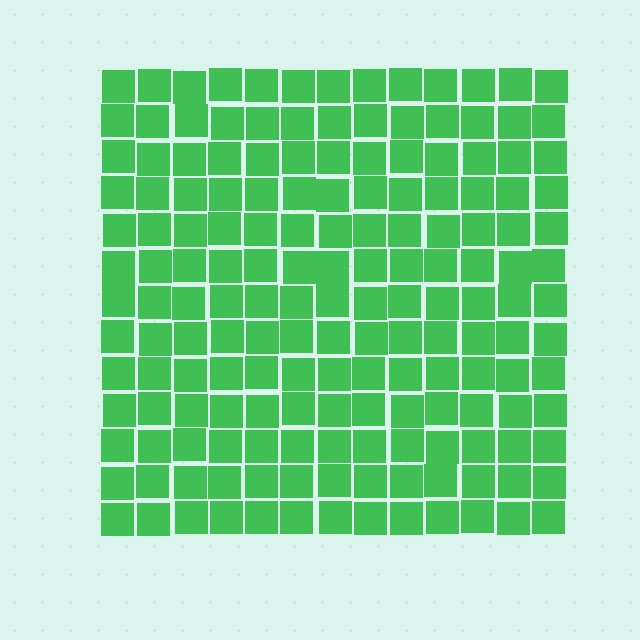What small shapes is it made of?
It is made of small squares.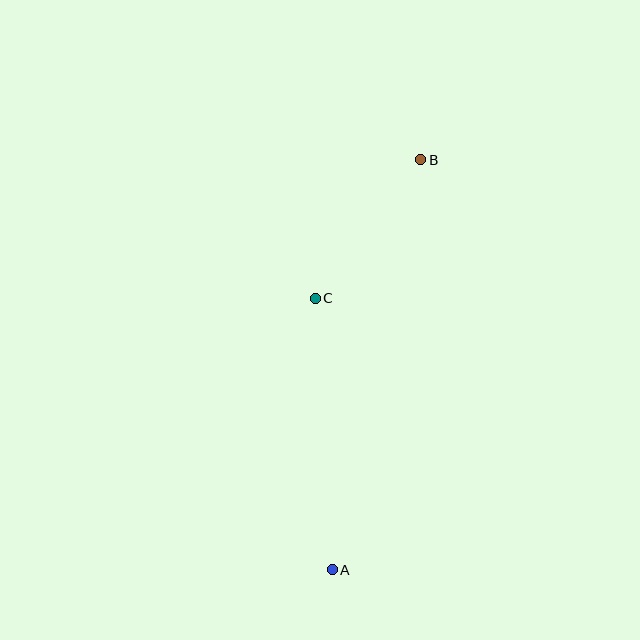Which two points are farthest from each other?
Points A and B are farthest from each other.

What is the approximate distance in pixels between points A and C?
The distance between A and C is approximately 272 pixels.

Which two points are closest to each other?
Points B and C are closest to each other.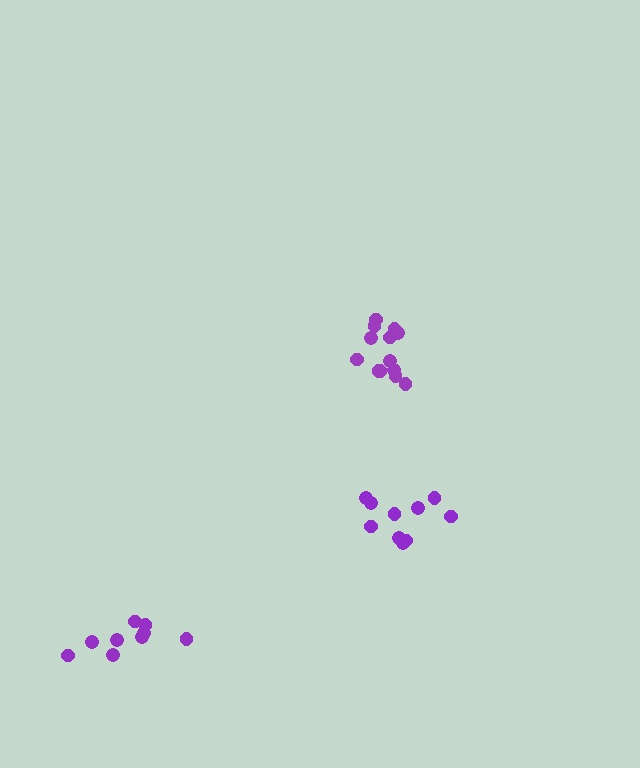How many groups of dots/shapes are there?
There are 3 groups.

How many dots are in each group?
Group 1: 13 dots, Group 2: 9 dots, Group 3: 10 dots (32 total).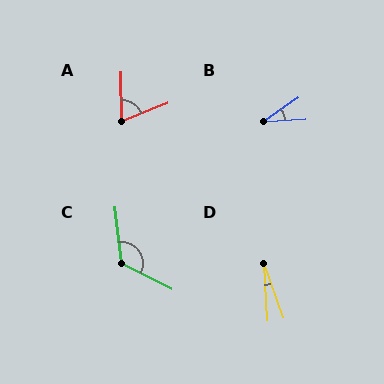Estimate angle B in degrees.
Approximately 31 degrees.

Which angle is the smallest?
D, at approximately 16 degrees.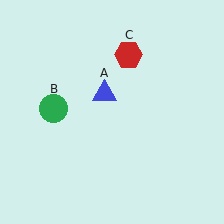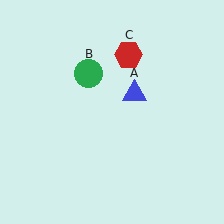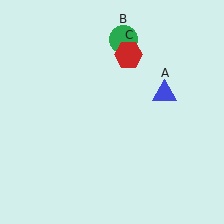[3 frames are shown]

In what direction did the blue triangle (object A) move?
The blue triangle (object A) moved right.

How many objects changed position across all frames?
2 objects changed position: blue triangle (object A), green circle (object B).